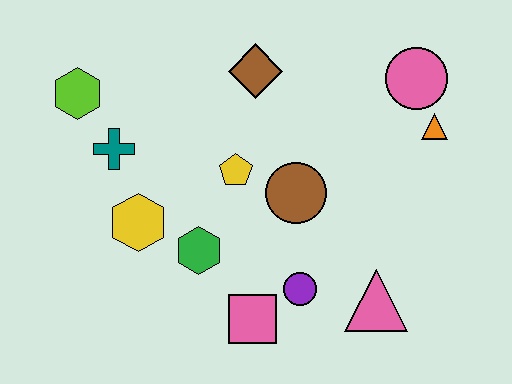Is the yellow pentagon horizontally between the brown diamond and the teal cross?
Yes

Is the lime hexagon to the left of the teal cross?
Yes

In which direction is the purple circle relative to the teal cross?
The purple circle is to the right of the teal cross.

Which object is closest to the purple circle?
The pink square is closest to the purple circle.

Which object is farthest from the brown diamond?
The pink triangle is farthest from the brown diamond.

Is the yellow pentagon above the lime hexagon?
No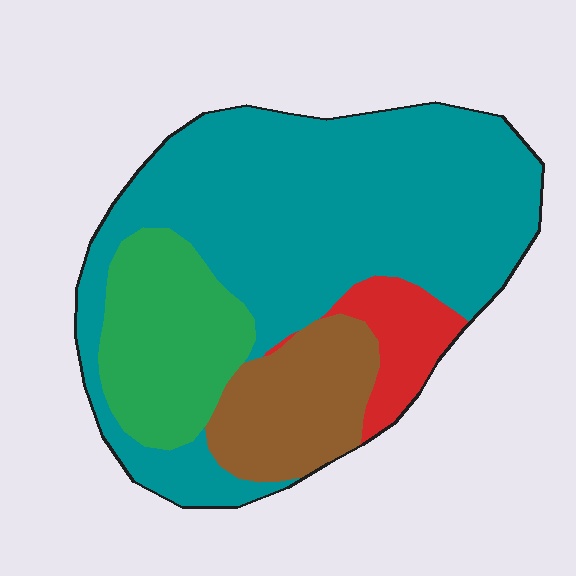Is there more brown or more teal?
Teal.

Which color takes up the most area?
Teal, at roughly 60%.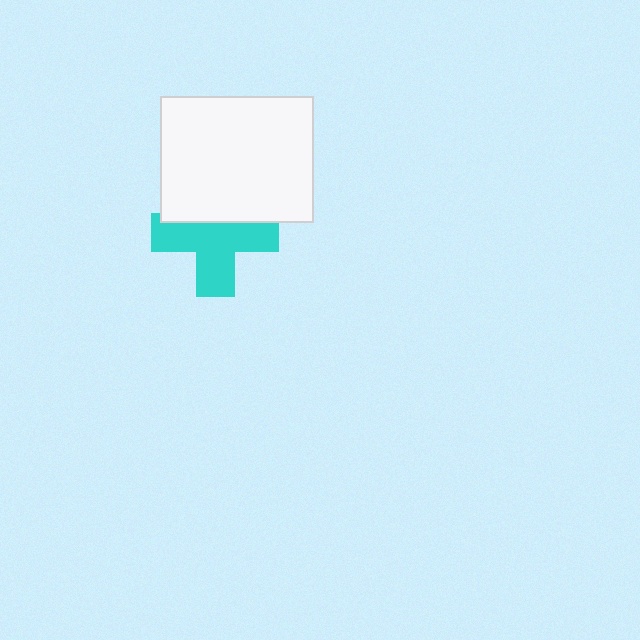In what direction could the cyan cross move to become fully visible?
The cyan cross could move down. That would shift it out from behind the white rectangle entirely.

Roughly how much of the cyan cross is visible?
About half of it is visible (roughly 64%).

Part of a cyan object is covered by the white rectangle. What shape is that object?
It is a cross.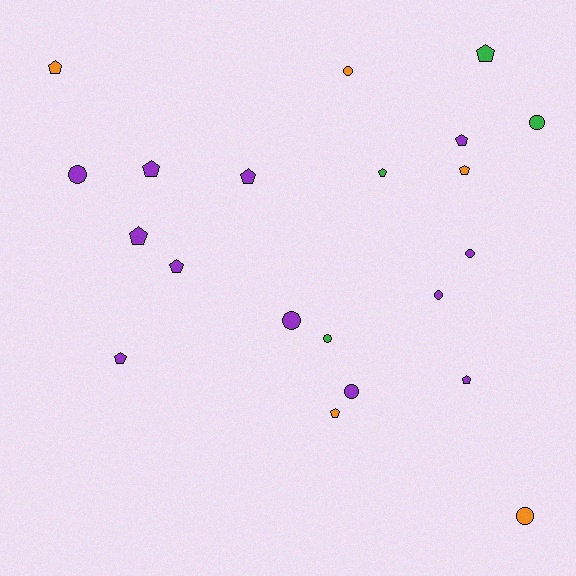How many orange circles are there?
There are 2 orange circles.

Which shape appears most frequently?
Pentagon, with 12 objects.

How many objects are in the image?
There are 21 objects.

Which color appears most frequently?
Purple, with 12 objects.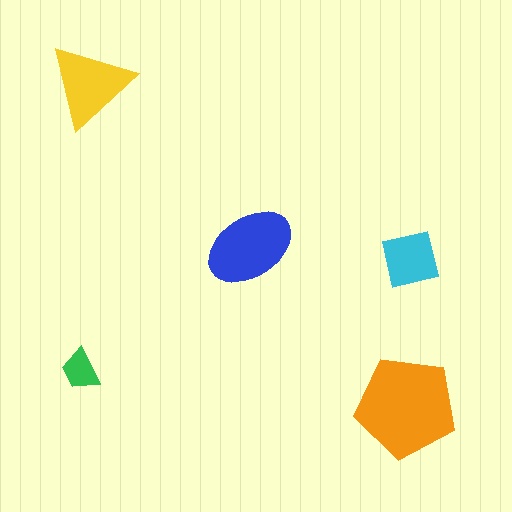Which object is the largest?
The orange pentagon.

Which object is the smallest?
The green trapezoid.